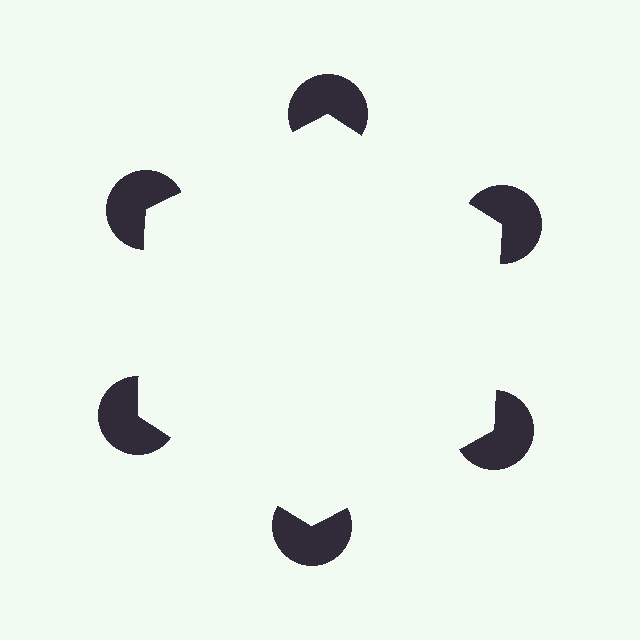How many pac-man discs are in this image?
There are 6 — one at each vertex of the illusory hexagon.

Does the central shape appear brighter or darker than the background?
It typically appears slightly brighter than the background, even though no actual brightness change is drawn.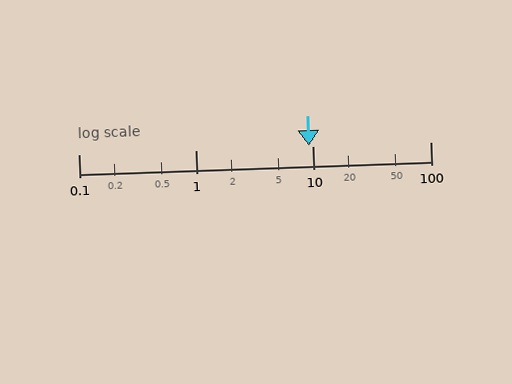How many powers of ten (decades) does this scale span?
The scale spans 3 decades, from 0.1 to 100.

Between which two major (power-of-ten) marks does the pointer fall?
The pointer is between 1 and 10.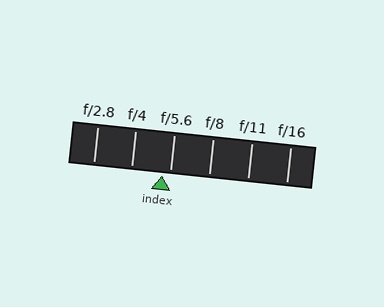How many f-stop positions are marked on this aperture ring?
There are 6 f-stop positions marked.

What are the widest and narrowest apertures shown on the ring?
The widest aperture shown is f/2.8 and the narrowest is f/16.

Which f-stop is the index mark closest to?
The index mark is closest to f/5.6.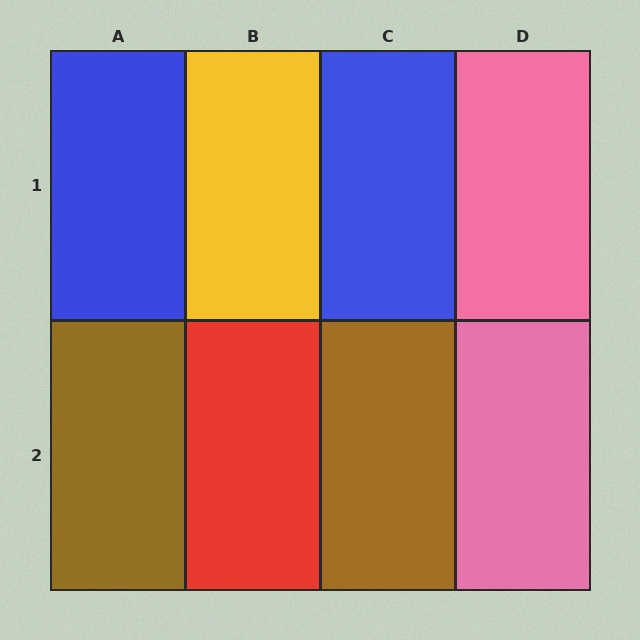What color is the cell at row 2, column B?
Red.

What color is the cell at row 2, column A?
Brown.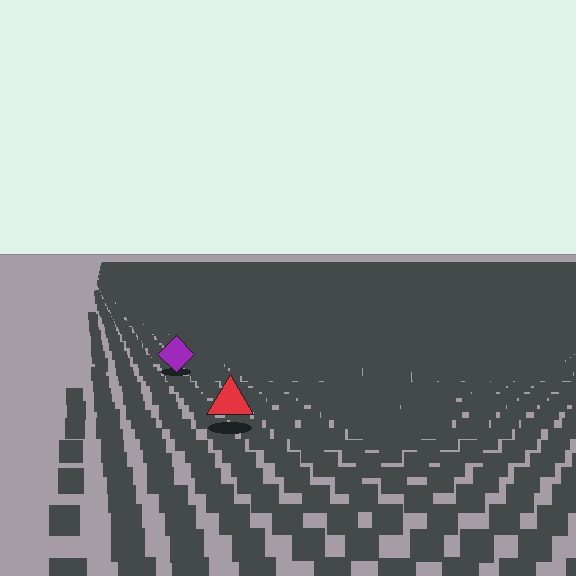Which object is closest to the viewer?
The red triangle is closest. The texture marks near it are larger and more spread out.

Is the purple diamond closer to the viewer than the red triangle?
No. The red triangle is closer — you can tell from the texture gradient: the ground texture is coarser near it.